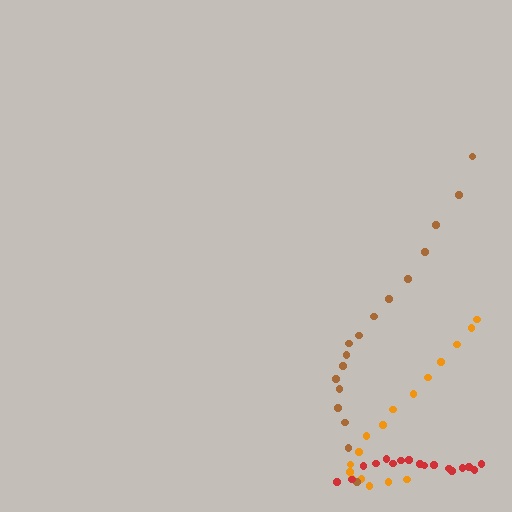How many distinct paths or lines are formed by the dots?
There are 3 distinct paths.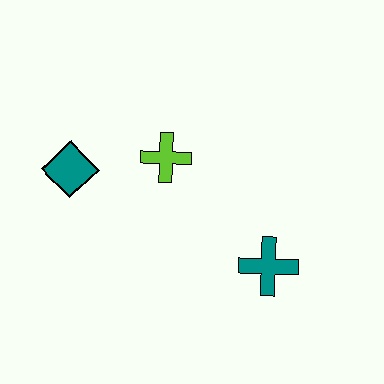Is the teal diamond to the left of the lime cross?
Yes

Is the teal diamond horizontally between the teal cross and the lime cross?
No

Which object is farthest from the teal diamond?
The teal cross is farthest from the teal diamond.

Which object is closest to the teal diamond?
The lime cross is closest to the teal diamond.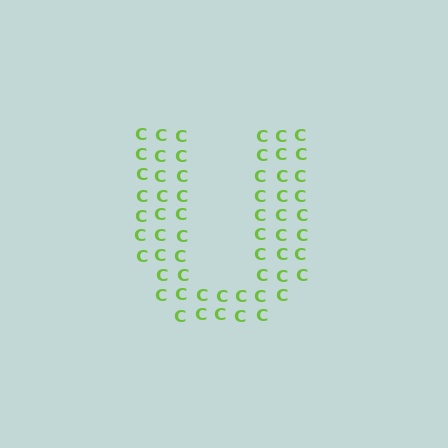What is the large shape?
The large shape is the letter U.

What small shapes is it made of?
It is made of small letter C's.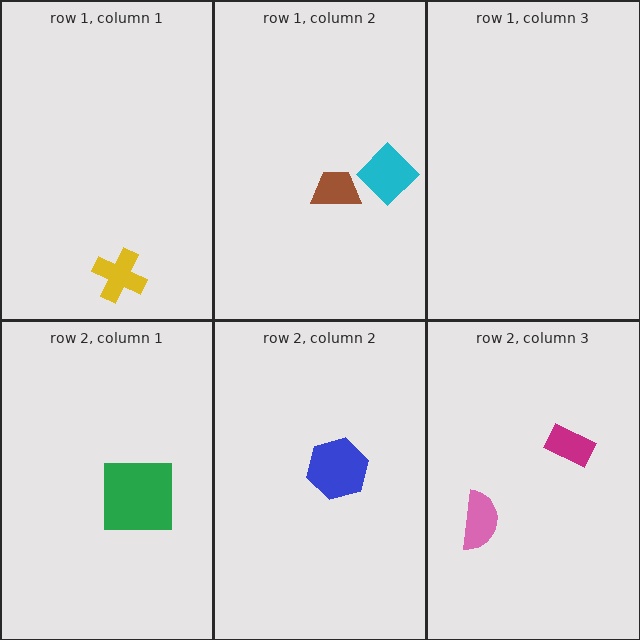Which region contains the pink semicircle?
The row 2, column 3 region.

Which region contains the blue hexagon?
The row 2, column 2 region.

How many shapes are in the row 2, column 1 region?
1.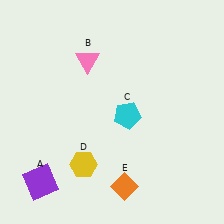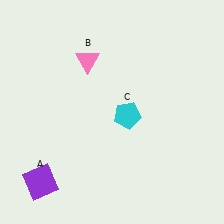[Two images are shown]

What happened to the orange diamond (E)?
The orange diamond (E) was removed in Image 2. It was in the bottom-right area of Image 1.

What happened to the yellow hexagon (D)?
The yellow hexagon (D) was removed in Image 2. It was in the bottom-left area of Image 1.